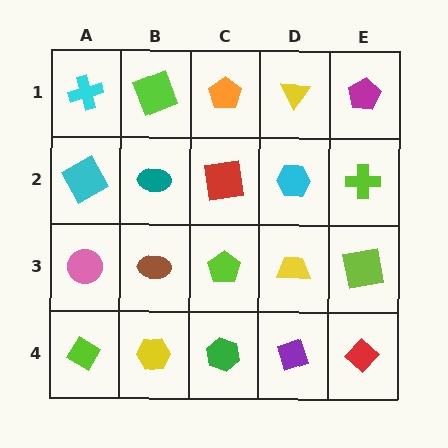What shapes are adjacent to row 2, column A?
A cyan cross (row 1, column A), a pink circle (row 3, column A), a teal ellipse (row 2, column B).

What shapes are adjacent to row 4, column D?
A yellow trapezoid (row 3, column D), a green hexagon (row 4, column C), a red diamond (row 4, column E).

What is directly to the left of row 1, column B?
A cyan cross.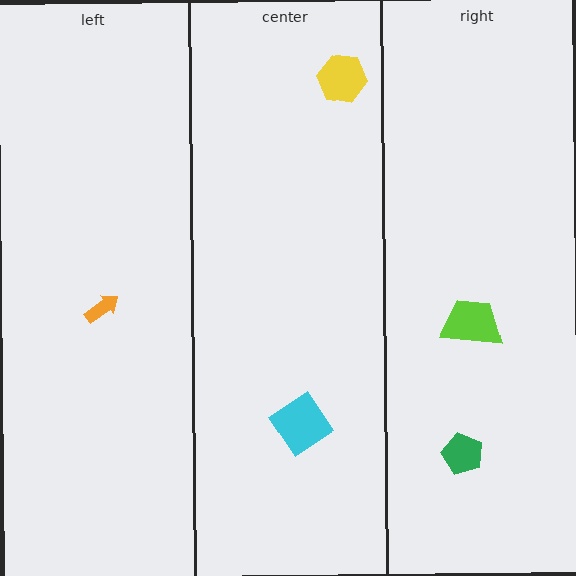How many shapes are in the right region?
2.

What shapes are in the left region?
The orange arrow.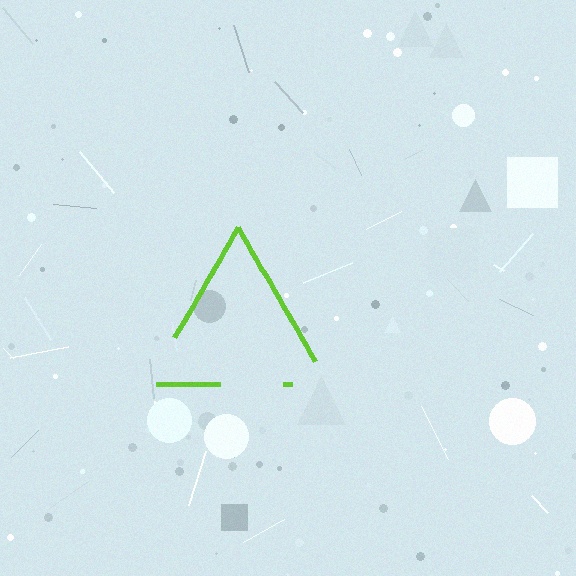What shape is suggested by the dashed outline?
The dashed outline suggests a triangle.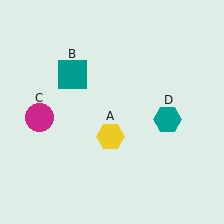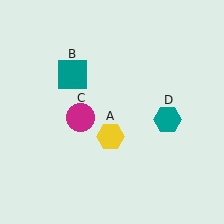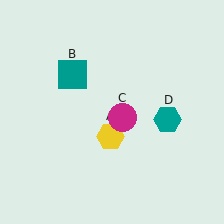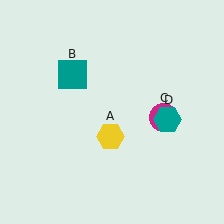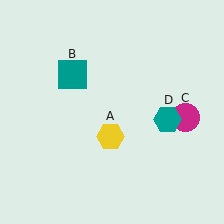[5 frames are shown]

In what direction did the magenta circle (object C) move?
The magenta circle (object C) moved right.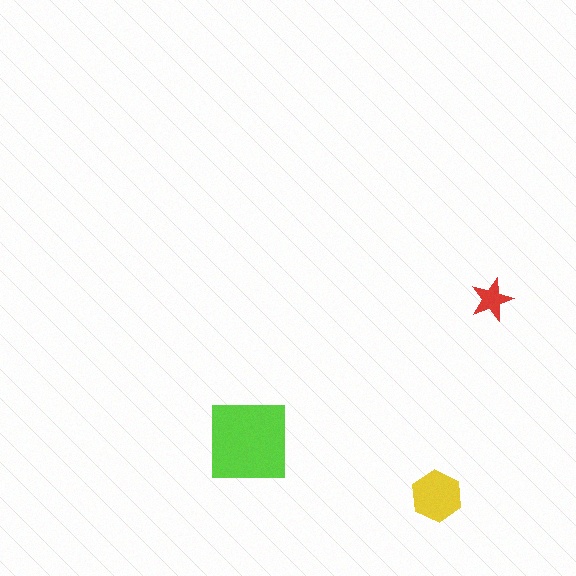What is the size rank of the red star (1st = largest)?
3rd.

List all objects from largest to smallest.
The lime square, the yellow hexagon, the red star.